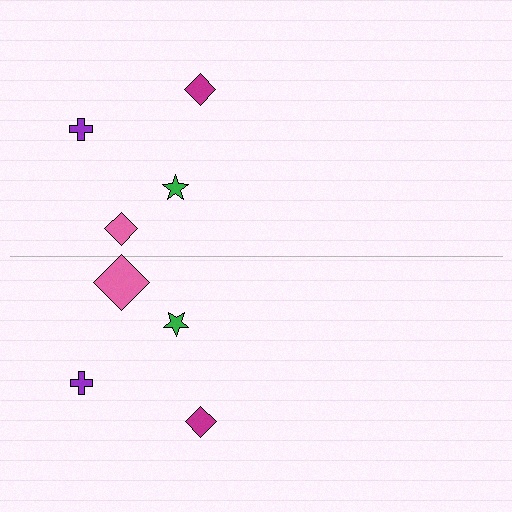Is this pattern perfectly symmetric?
No, the pattern is not perfectly symmetric. The pink diamond on the bottom side has a different size than its mirror counterpart.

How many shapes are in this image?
There are 8 shapes in this image.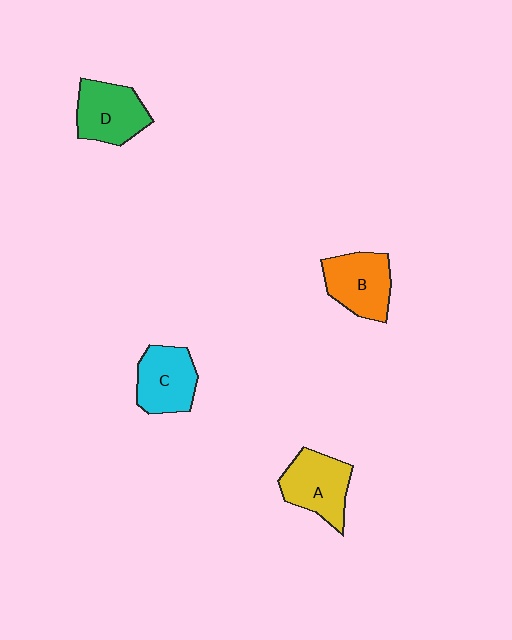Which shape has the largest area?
Shape A (yellow).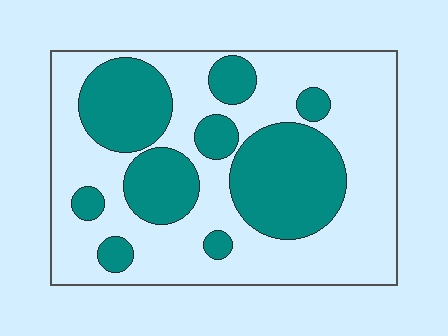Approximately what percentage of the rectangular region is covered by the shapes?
Approximately 35%.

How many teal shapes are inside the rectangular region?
9.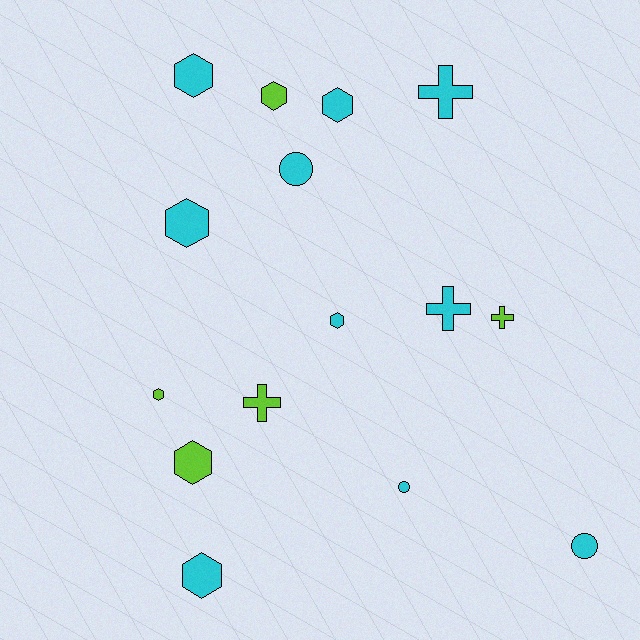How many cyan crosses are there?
There are 2 cyan crosses.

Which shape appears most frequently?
Hexagon, with 8 objects.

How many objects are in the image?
There are 15 objects.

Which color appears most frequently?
Cyan, with 10 objects.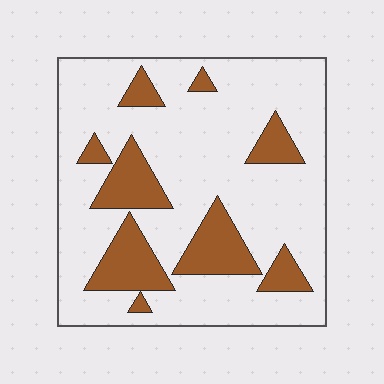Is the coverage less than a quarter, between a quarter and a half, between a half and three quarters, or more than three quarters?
Less than a quarter.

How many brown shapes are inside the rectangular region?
9.